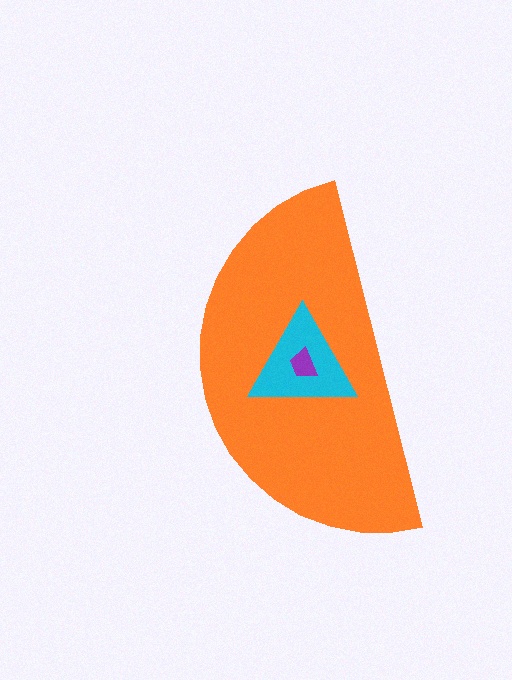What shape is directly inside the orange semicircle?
The cyan triangle.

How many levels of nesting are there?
3.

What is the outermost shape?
The orange semicircle.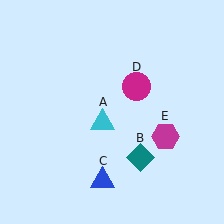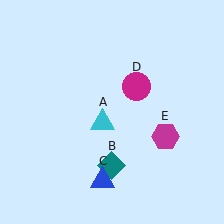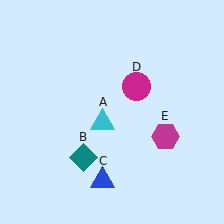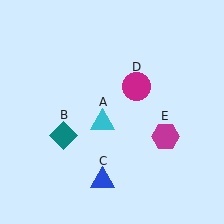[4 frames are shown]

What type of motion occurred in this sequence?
The teal diamond (object B) rotated clockwise around the center of the scene.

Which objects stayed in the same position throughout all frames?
Cyan triangle (object A) and blue triangle (object C) and magenta circle (object D) and magenta hexagon (object E) remained stationary.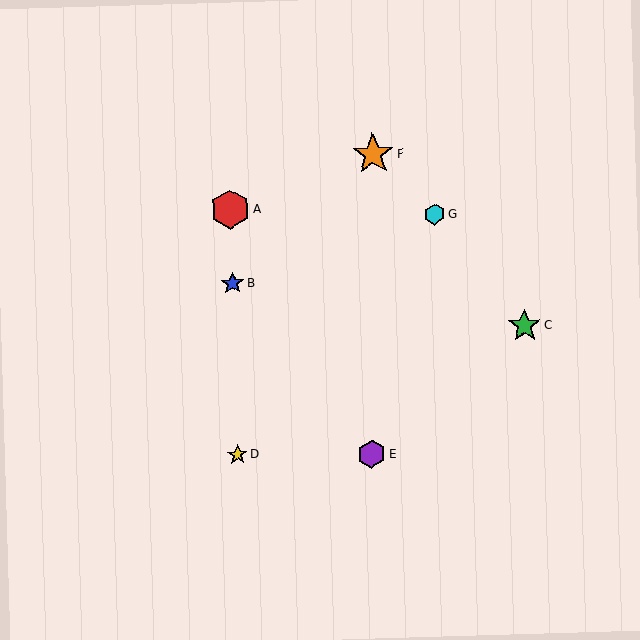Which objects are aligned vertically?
Objects A, B, D are aligned vertically.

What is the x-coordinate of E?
Object E is at x≈372.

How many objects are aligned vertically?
3 objects (A, B, D) are aligned vertically.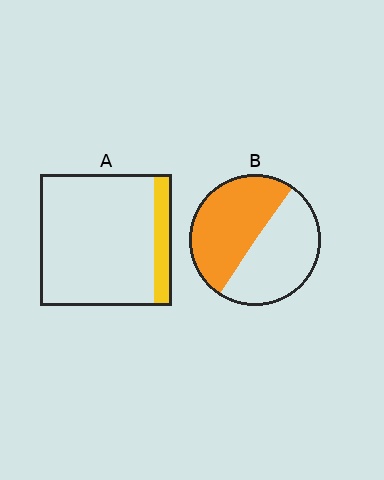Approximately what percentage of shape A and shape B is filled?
A is approximately 15% and B is approximately 50%.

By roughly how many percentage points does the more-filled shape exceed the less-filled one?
By roughly 35 percentage points (B over A).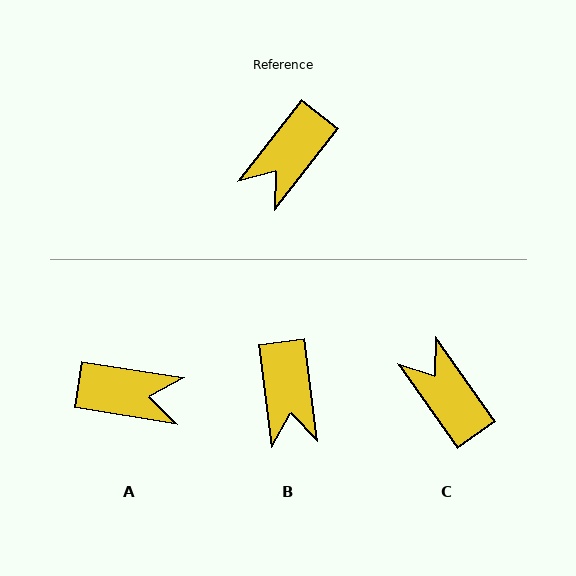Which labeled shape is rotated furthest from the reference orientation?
A, about 119 degrees away.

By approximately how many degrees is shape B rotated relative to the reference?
Approximately 45 degrees counter-clockwise.